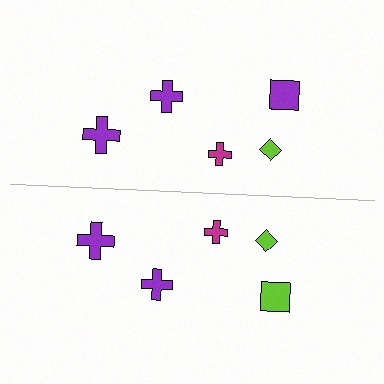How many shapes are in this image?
There are 10 shapes in this image.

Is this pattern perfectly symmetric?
No, the pattern is not perfectly symmetric. The lime square on the bottom side breaks the symmetry — its mirror counterpart is purple.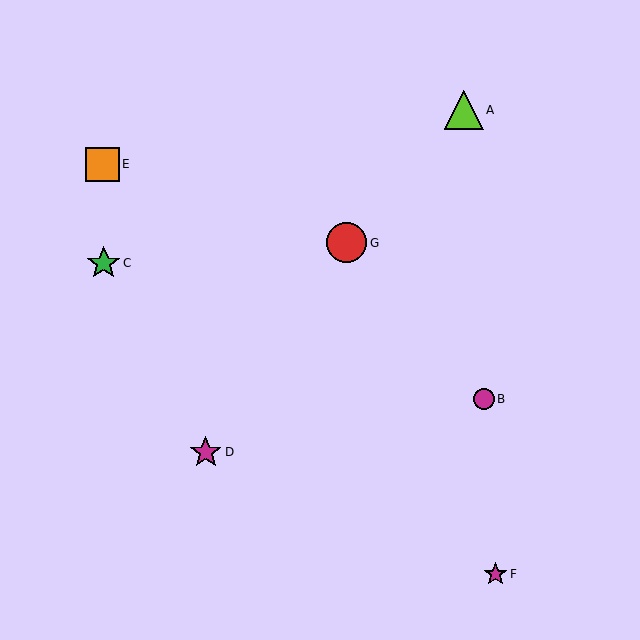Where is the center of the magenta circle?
The center of the magenta circle is at (484, 399).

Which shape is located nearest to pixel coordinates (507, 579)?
The magenta star (labeled F) at (496, 574) is nearest to that location.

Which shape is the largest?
The red circle (labeled G) is the largest.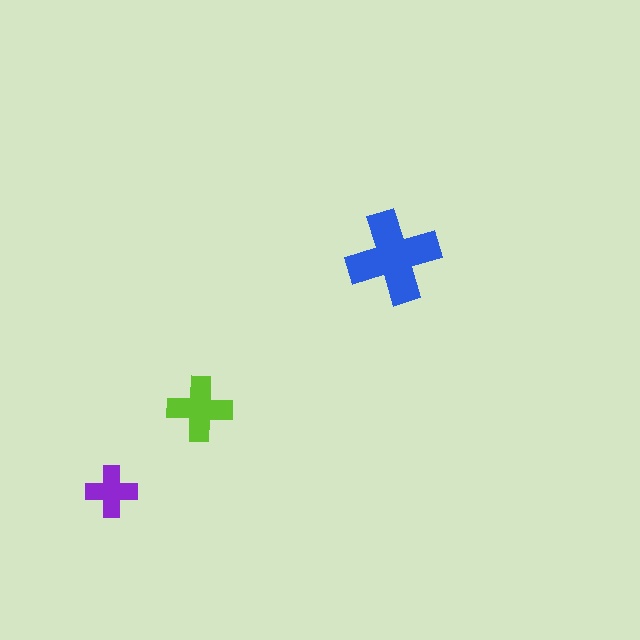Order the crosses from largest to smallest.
the blue one, the lime one, the purple one.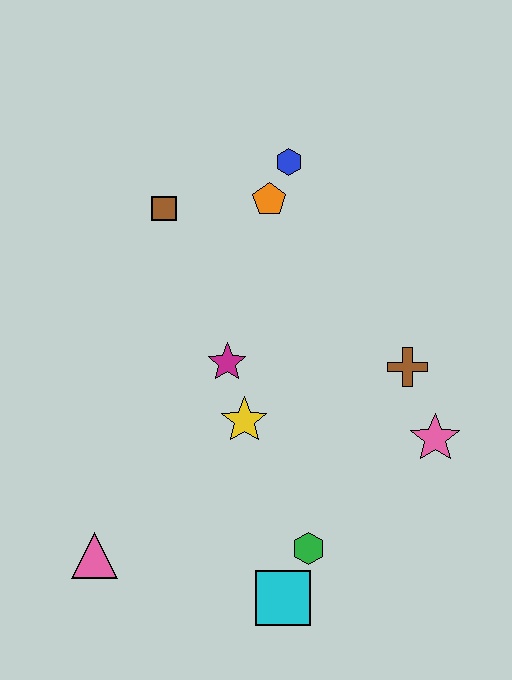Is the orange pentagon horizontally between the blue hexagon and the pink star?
No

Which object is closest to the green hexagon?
The cyan square is closest to the green hexagon.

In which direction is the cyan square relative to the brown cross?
The cyan square is below the brown cross.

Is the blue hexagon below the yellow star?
No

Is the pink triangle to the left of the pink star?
Yes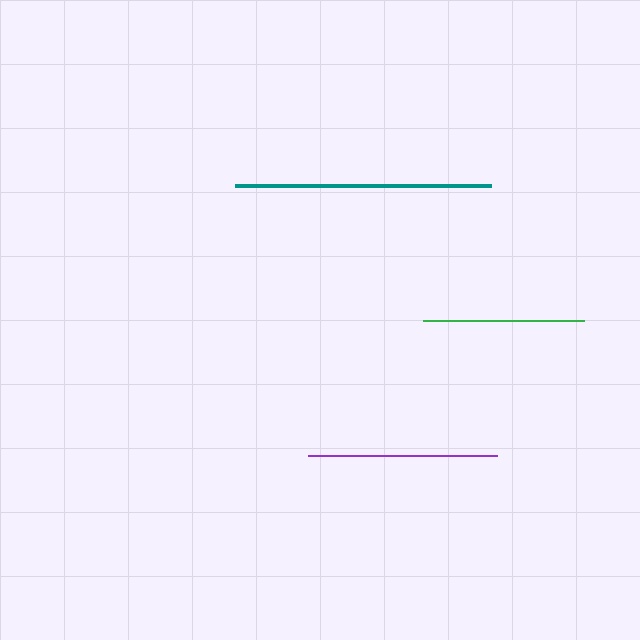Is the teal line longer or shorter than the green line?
The teal line is longer than the green line.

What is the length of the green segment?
The green segment is approximately 161 pixels long.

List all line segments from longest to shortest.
From longest to shortest: teal, purple, green.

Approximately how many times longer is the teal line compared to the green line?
The teal line is approximately 1.6 times the length of the green line.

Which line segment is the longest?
The teal line is the longest at approximately 256 pixels.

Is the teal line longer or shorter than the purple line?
The teal line is longer than the purple line.